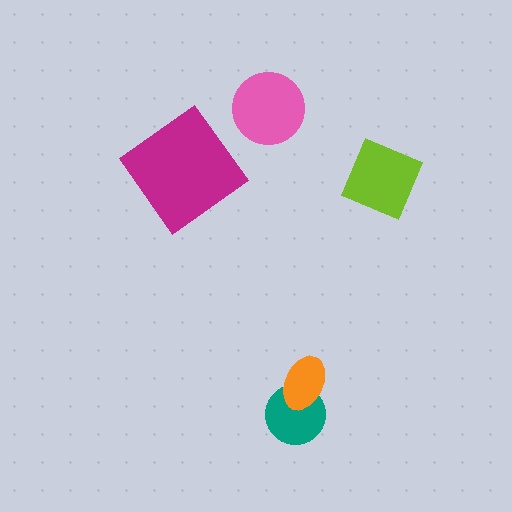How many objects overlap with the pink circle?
0 objects overlap with the pink circle.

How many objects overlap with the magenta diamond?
0 objects overlap with the magenta diamond.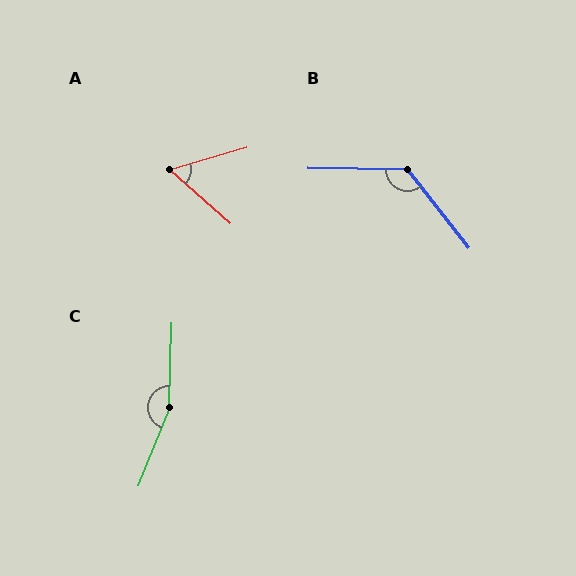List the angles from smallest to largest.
A (58°), B (129°), C (160°).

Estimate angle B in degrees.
Approximately 129 degrees.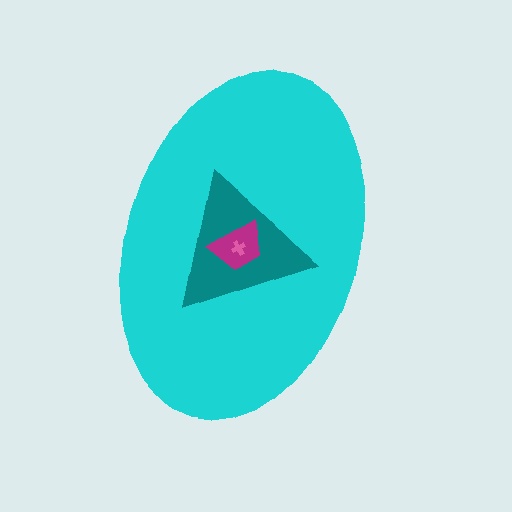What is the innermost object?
The pink cross.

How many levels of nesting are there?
4.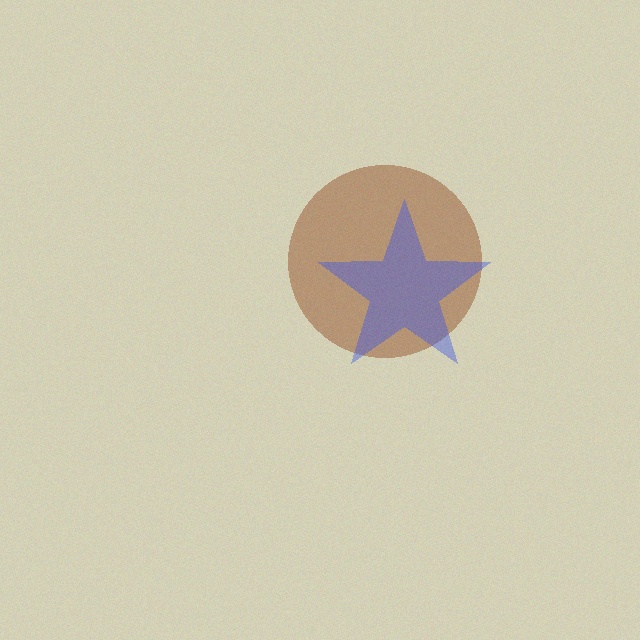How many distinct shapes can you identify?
There are 2 distinct shapes: a brown circle, a blue star.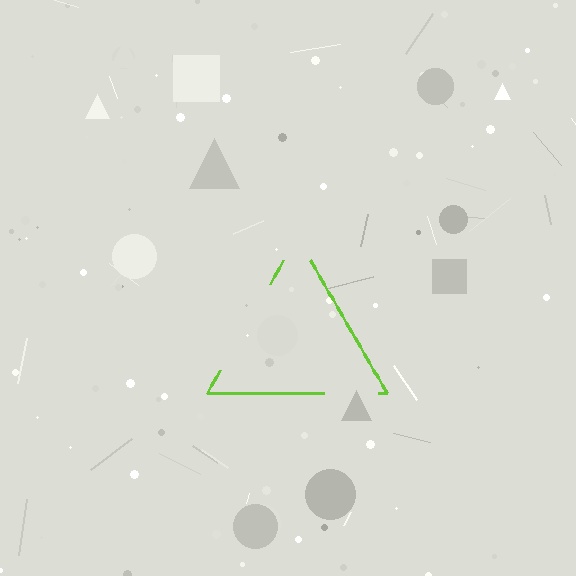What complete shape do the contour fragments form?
The contour fragments form a triangle.